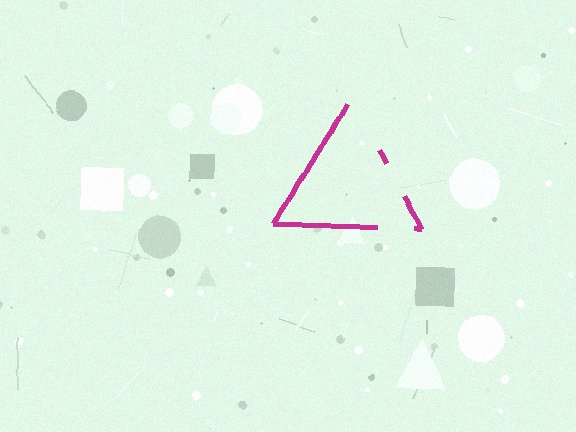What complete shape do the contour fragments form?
The contour fragments form a triangle.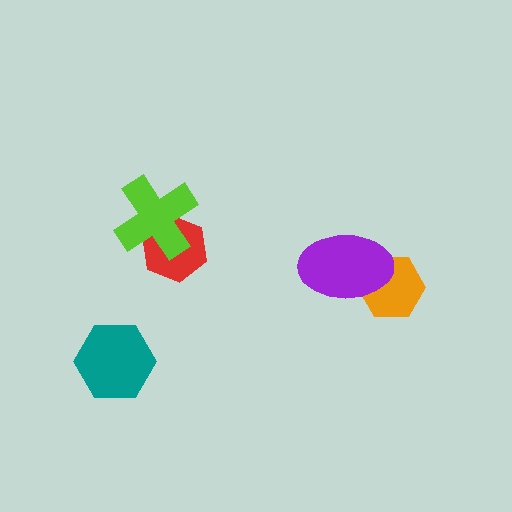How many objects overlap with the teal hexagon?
0 objects overlap with the teal hexagon.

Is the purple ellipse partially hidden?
No, no other shape covers it.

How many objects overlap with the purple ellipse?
1 object overlaps with the purple ellipse.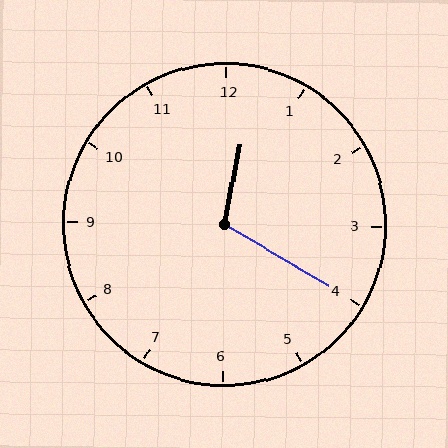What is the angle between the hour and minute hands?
Approximately 110 degrees.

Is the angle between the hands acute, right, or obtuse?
It is obtuse.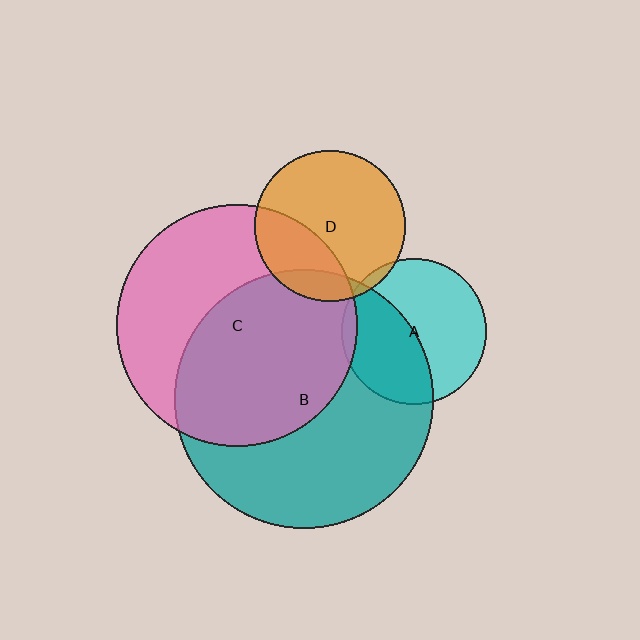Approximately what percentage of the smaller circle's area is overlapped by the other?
Approximately 10%.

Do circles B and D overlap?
Yes.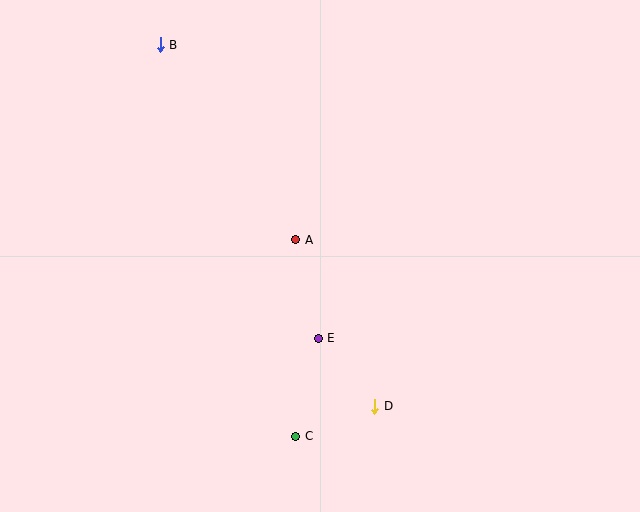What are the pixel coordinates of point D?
Point D is at (375, 406).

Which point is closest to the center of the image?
Point A at (296, 240) is closest to the center.